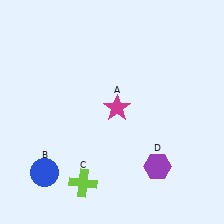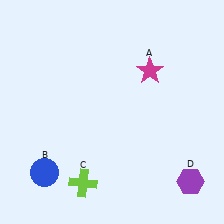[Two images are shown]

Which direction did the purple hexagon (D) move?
The purple hexagon (D) moved right.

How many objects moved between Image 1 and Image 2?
2 objects moved between the two images.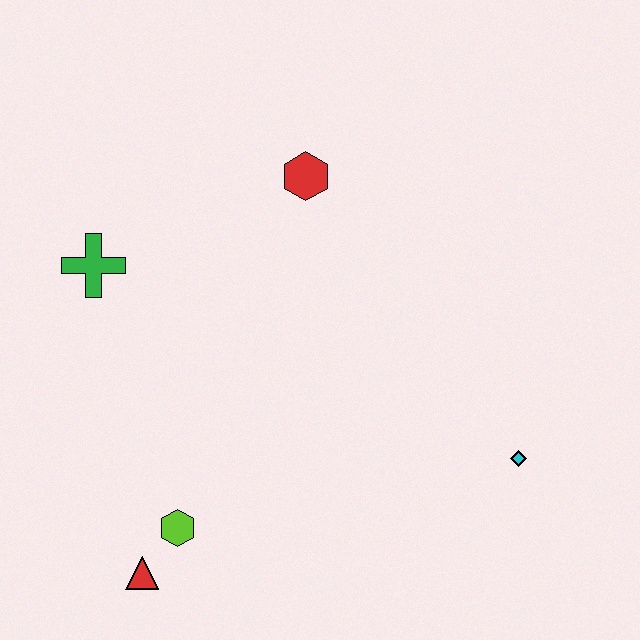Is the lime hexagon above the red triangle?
Yes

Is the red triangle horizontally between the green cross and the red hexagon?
Yes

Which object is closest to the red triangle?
The lime hexagon is closest to the red triangle.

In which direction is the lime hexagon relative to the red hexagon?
The lime hexagon is below the red hexagon.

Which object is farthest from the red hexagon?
The red triangle is farthest from the red hexagon.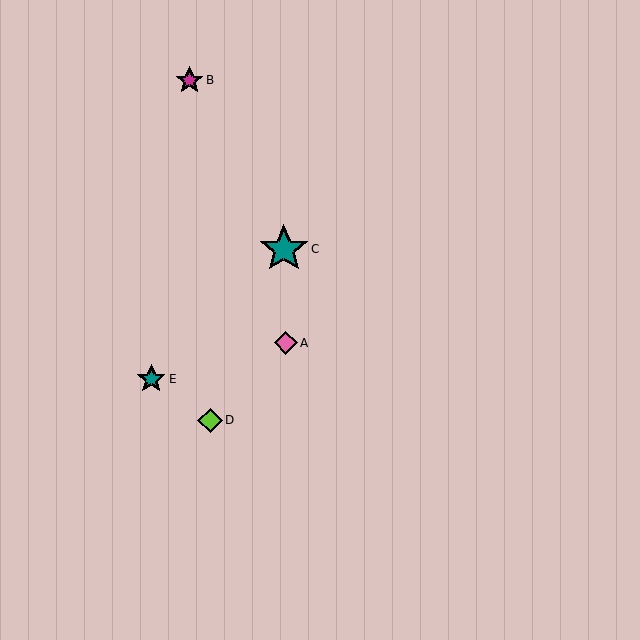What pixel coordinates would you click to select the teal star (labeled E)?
Click at (151, 379) to select the teal star E.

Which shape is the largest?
The teal star (labeled C) is the largest.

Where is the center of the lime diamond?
The center of the lime diamond is at (210, 420).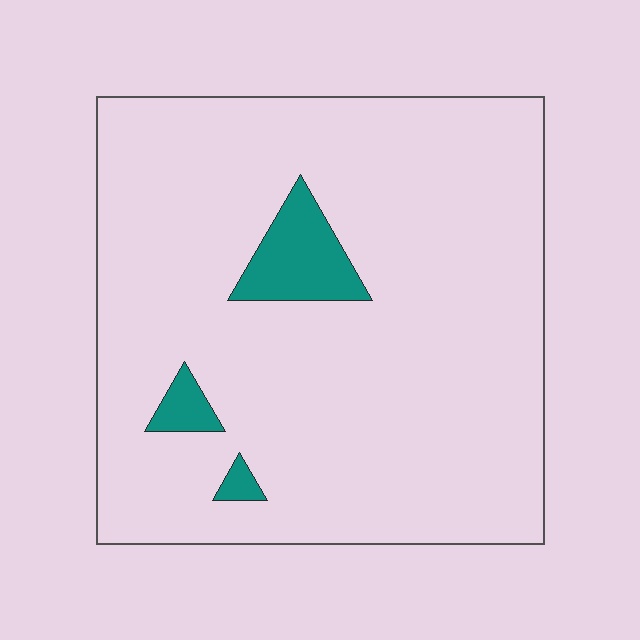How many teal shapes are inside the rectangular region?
3.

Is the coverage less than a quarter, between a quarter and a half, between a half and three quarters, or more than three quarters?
Less than a quarter.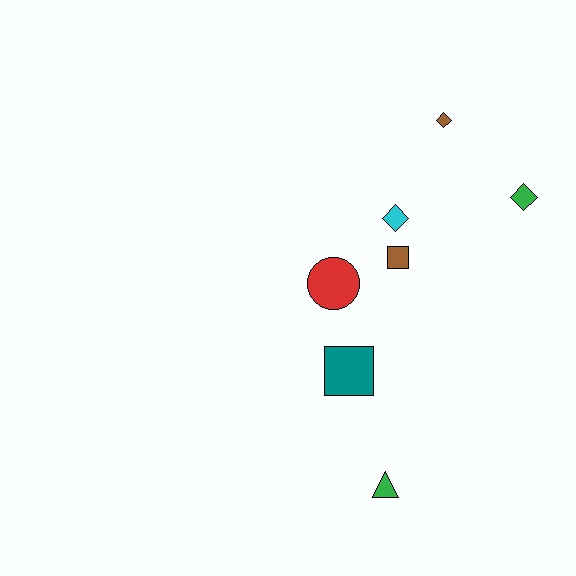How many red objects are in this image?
There is 1 red object.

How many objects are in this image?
There are 7 objects.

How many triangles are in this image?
There is 1 triangle.